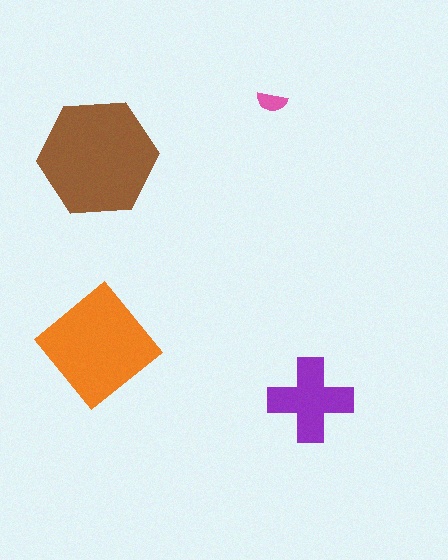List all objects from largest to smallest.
The brown hexagon, the orange diamond, the purple cross, the pink semicircle.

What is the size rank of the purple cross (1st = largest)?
3rd.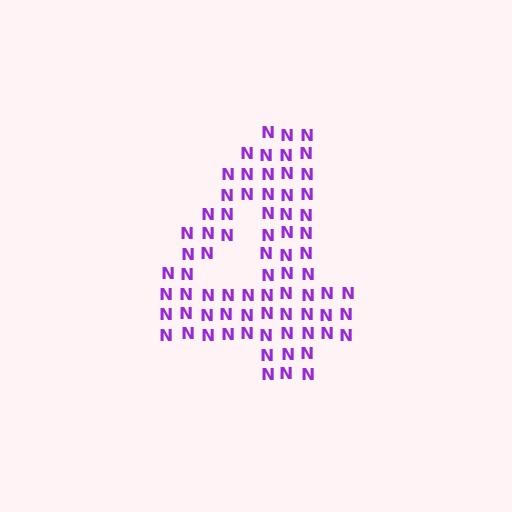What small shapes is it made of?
It is made of small letter N's.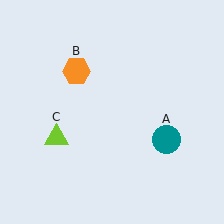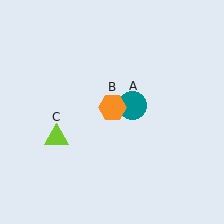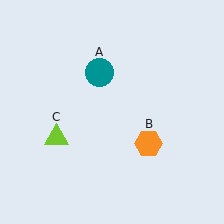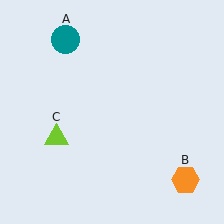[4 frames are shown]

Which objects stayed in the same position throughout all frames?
Lime triangle (object C) remained stationary.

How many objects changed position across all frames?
2 objects changed position: teal circle (object A), orange hexagon (object B).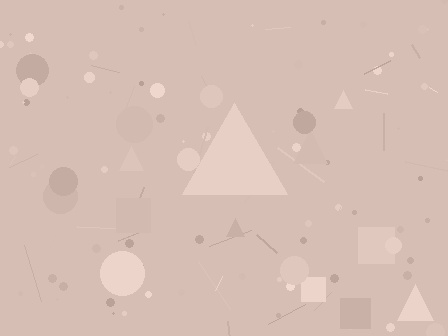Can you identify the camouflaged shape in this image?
The camouflaged shape is a triangle.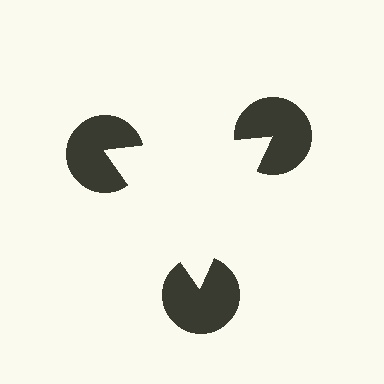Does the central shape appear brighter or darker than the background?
It typically appears slightly brighter than the background, even though no actual brightness change is drawn.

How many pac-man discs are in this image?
There are 3 — one at each vertex of the illusory triangle.